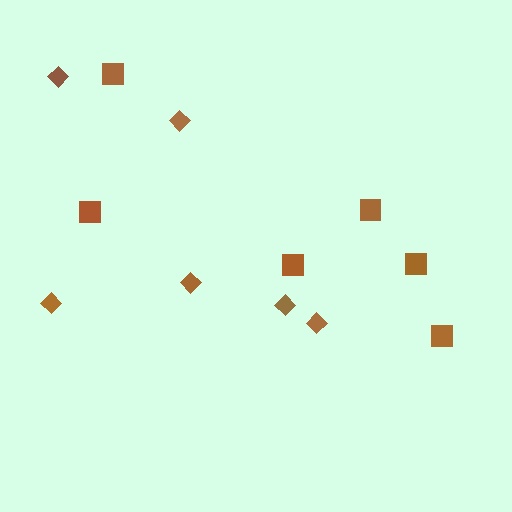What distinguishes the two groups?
There are 2 groups: one group of squares (6) and one group of diamonds (6).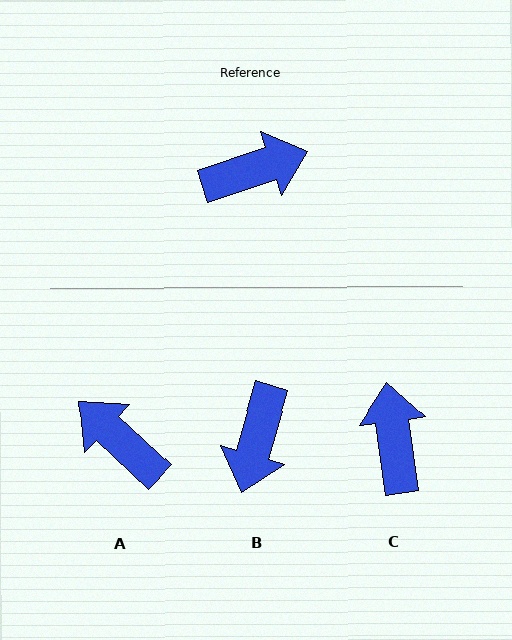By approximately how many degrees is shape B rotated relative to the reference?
Approximately 125 degrees clockwise.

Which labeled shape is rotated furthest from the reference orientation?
B, about 125 degrees away.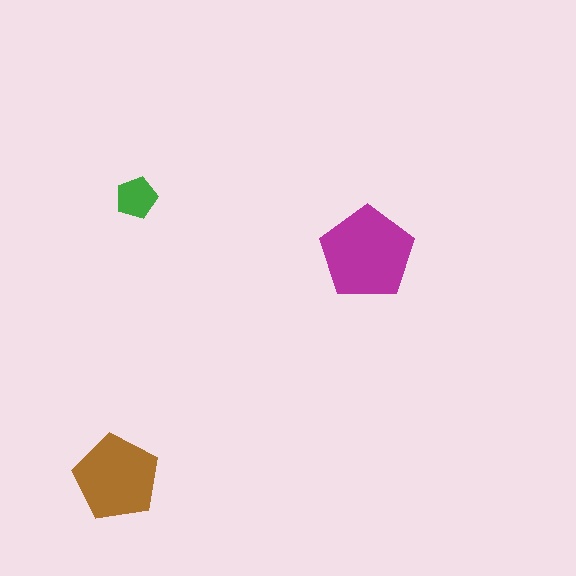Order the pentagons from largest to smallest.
the magenta one, the brown one, the green one.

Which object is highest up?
The green pentagon is topmost.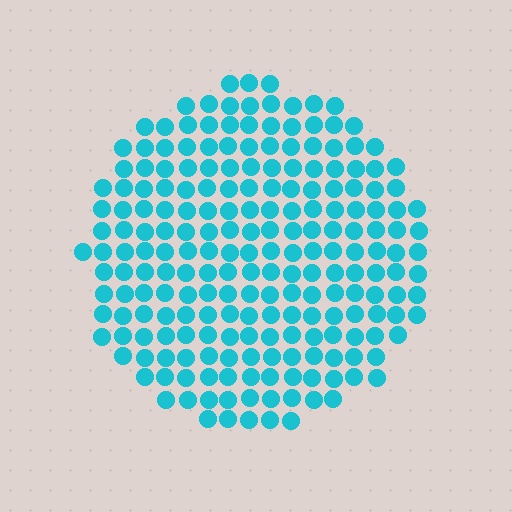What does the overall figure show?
The overall figure shows a circle.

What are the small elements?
The small elements are circles.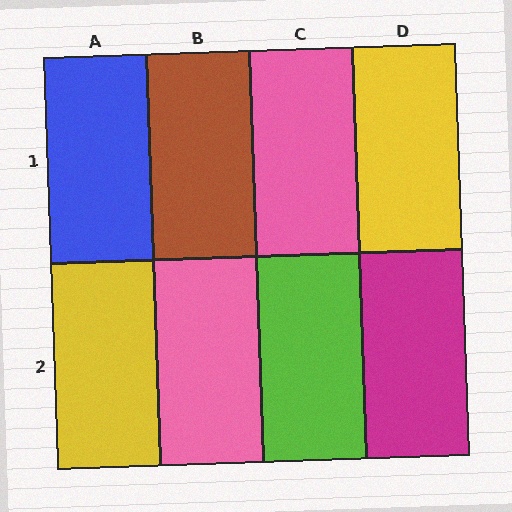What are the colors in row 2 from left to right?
Yellow, pink, lime, magenta.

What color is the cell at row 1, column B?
Brown.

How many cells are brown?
1 cell is brown.